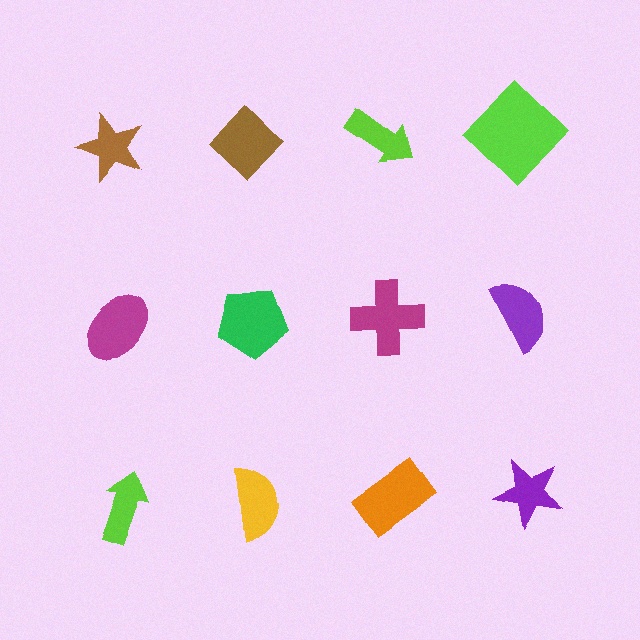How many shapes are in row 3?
4 shapes.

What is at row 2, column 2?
A green pentagon.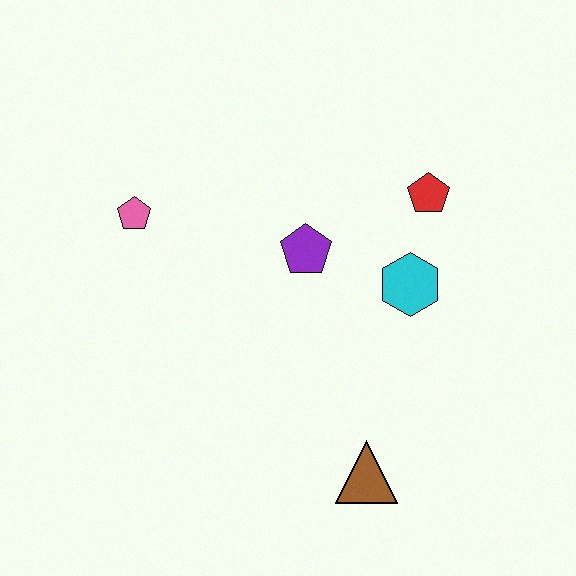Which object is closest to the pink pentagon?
The purple pentagon is closest to the pink pentagon.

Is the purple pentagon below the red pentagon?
Yes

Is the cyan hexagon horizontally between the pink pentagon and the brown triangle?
No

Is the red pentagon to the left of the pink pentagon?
No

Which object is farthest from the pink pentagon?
The brown triangle is farthest from the pink pentagon.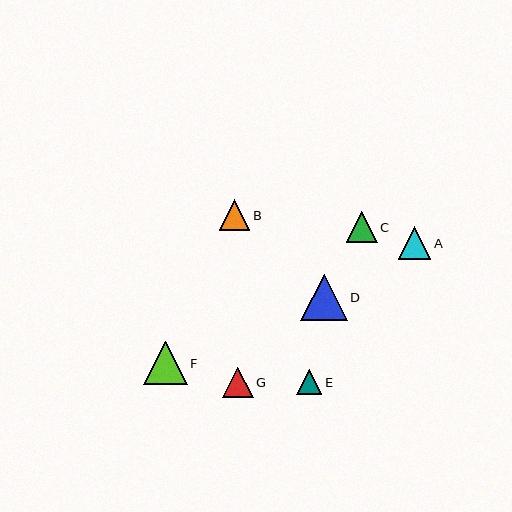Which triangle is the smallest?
Triangle E is the smallest with a size of approximately 25 pixels.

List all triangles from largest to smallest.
From largest to smallest: D, F, A, C, G, B, E.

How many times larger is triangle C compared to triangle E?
Triangle C is approximately 1.2 times the size of triangle E.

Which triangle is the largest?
Triangle D is the largest with a size of approximately 46 pixels.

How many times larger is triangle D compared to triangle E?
Triangle D is approximately 1.8 times the size of triangle E.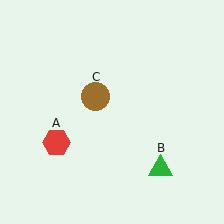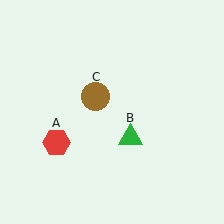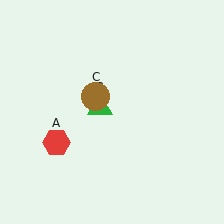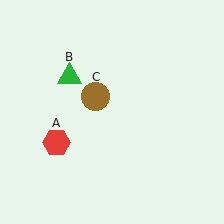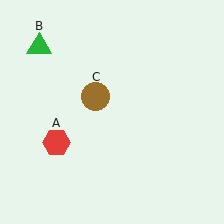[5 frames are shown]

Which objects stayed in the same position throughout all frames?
Red hexagon (object A) and brown circle (object C) remained stationary.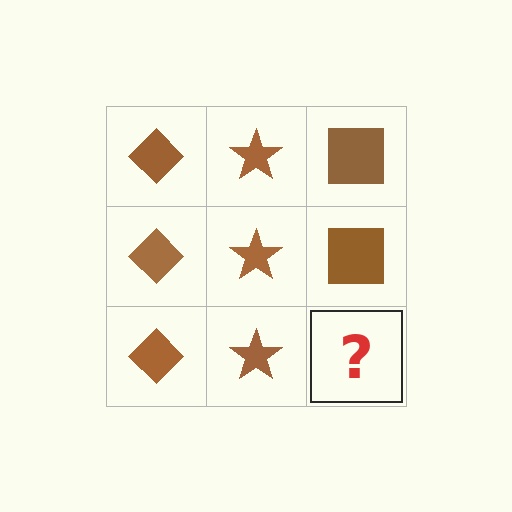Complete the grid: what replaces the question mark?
The question mark should be replaced with a brown square.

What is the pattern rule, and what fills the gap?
The rule is that each column has a consistent shape. The gap should be filled with a brown square.